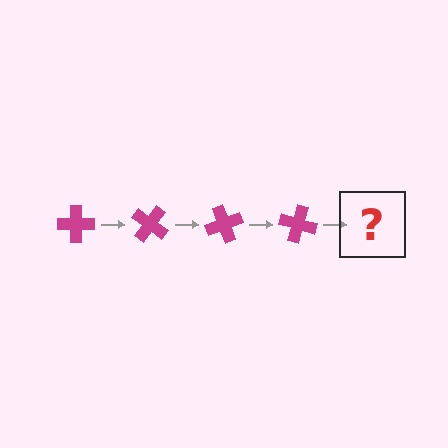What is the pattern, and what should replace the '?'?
The pattern is that the cross rotates 35 degrees each step. The '?' should be a magenta cross rotated 140 degrees.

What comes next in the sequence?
The next element should be a magenta cross rotated 140 degrees.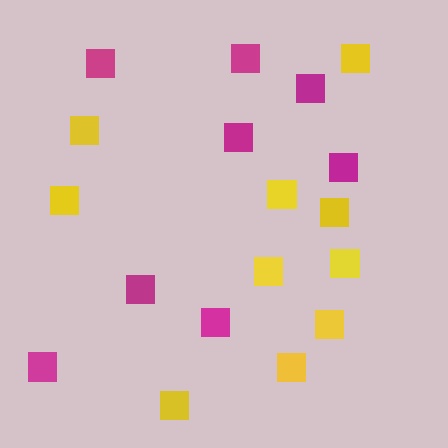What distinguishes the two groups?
There are 2 groups: one group of magenta squares (8) and one group of yellow squares (10).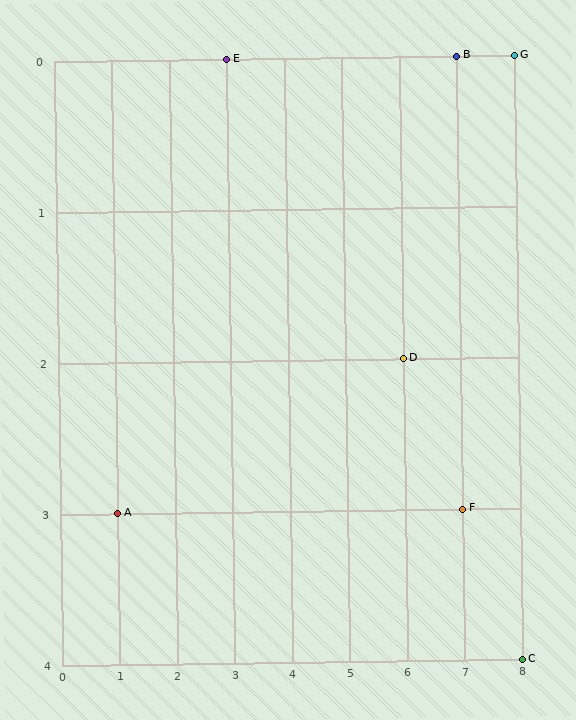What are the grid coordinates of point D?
Point D is at grid coordinates (6, 2).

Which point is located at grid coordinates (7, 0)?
Point B is at (7, 0).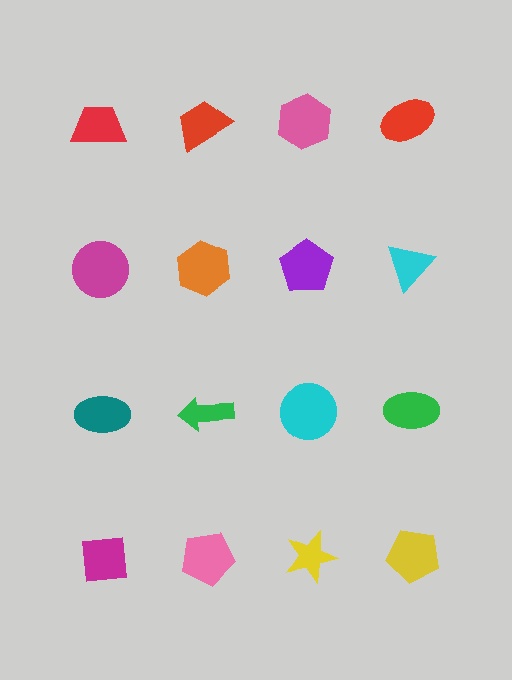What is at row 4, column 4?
A yellow pentagon.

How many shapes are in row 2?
4 shapes.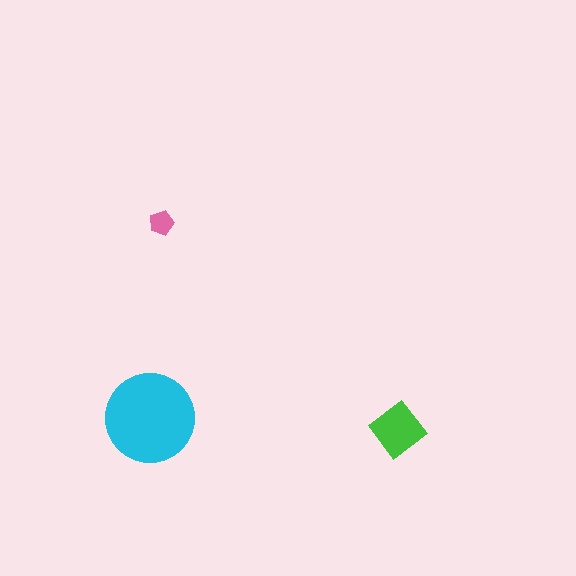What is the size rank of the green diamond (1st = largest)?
2nd.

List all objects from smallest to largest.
The pink pentagon, the green diamond, the cyan circle.